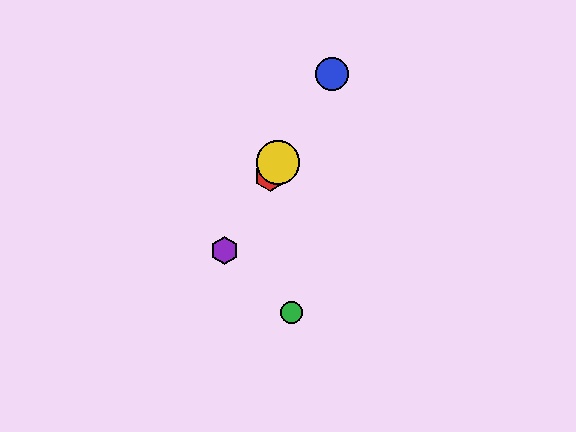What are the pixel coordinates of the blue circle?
The blue circle is at (332, 74).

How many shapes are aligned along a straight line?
4 shapes (the red hexagon, the blue circle, the yellow circle, the purple hexagon) are aligned along a straight line.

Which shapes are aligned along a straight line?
The red hexagon, the blue circle, the yellow circle, the purple hexagon are aligned along a straight line.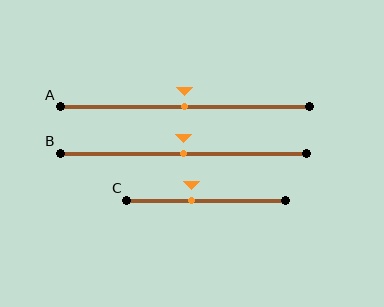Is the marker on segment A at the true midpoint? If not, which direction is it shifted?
Yes, the marker on segment A is at the true midpoint.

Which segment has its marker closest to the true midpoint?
Segment A has its marker closest to the true midpoint.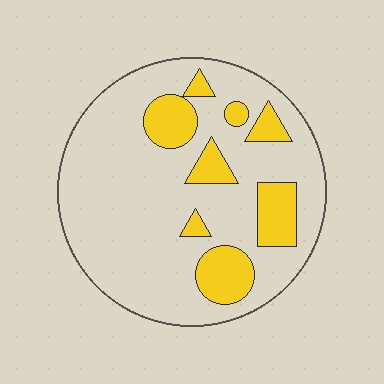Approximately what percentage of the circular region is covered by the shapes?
Approximately 20%.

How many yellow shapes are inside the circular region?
8.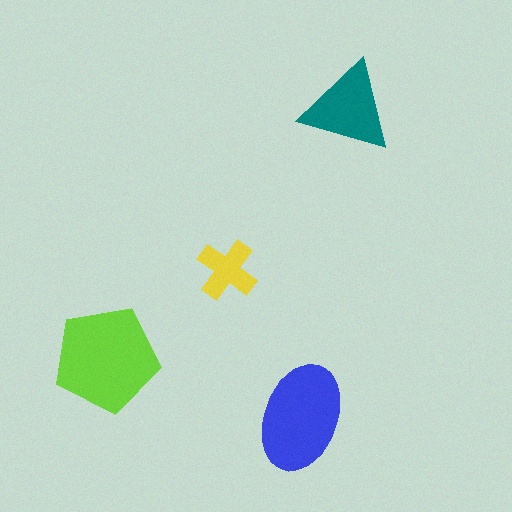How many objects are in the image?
There are 4 objects in the image.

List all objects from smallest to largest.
The yellow cross, the teal triangle, the blue ellipse, the lime pentagon.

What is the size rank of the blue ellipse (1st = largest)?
2nd.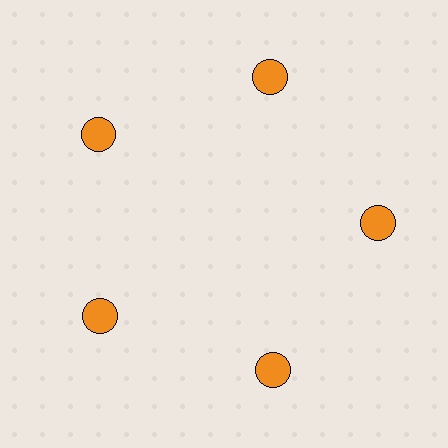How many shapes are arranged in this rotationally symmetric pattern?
There are 5 shapes, arranged in 5 groups of 1.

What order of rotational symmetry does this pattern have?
This pattern has 5-fold rotational symmetry.